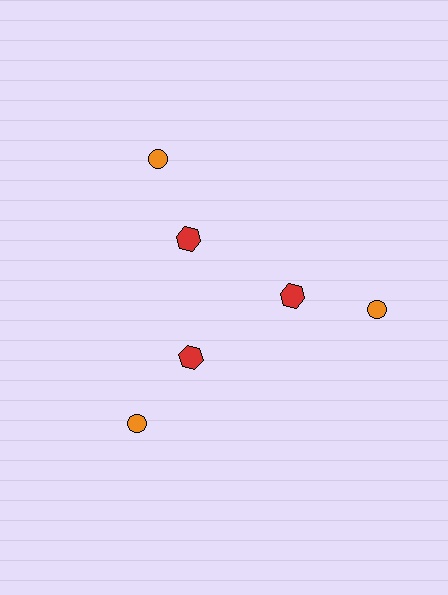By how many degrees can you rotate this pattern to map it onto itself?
The pattern maps onto itself every 120 degrees of rotation.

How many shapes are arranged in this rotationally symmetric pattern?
There are 6 shapes, arranged in 3 groups of 2.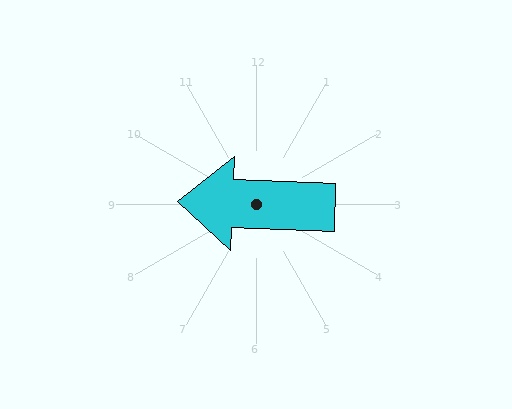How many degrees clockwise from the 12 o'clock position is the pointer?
Approximately 272 degrees.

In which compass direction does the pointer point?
West.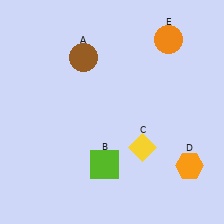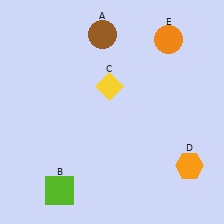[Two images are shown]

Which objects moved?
The objects that moved are: the brown circle (A), the lime square (B), the yellow diamond (C).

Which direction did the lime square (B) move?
The lime square (B) moved left.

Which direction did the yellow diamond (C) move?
The yellow diamond (C) moved up.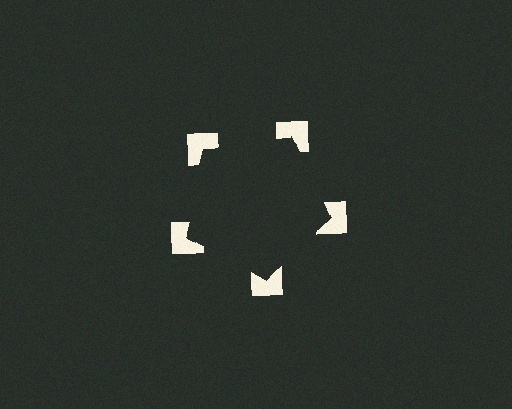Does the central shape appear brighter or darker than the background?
It typically appears slightly darker than the background, even though no actual brightness change is drawn.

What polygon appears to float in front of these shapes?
An illusory pentagon — its edges are inferred from the aligned wedge cuts in the notched squares, not physically drawn.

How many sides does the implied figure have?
5 sides.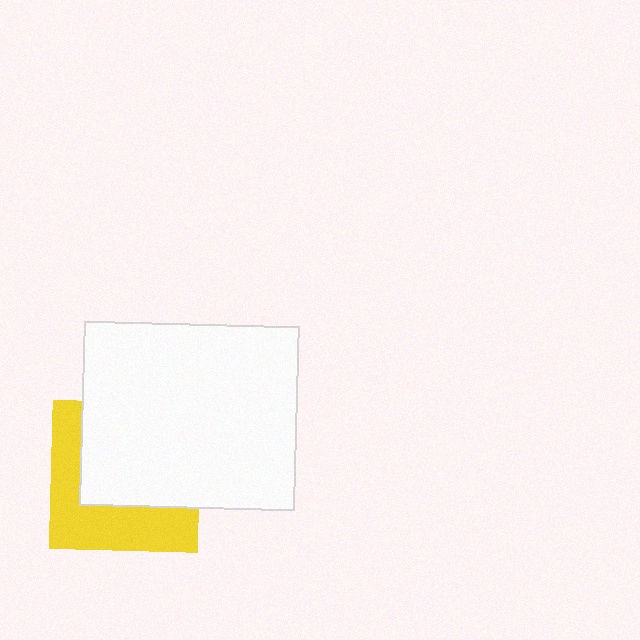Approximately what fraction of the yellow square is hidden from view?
Roughly 57% of the yellow square is hidden behind the white rectangle.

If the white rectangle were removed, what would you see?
You would see the complete yellow square.